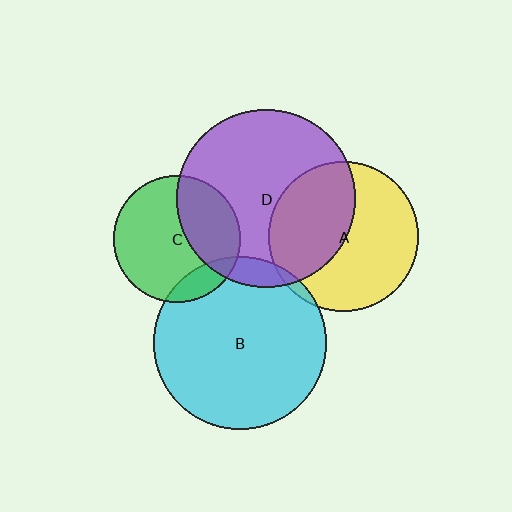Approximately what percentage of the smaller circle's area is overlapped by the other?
Approximately 45%.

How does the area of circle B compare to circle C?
Approximately 1.8 times.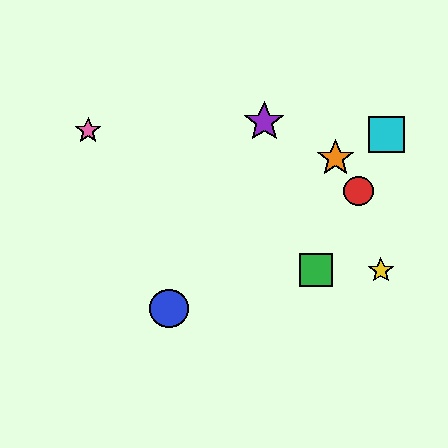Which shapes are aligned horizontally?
The green square, the yellow star are aligned horizontally.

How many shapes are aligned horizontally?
2 shapes (the green square, the yellow star) are aligned horizontally.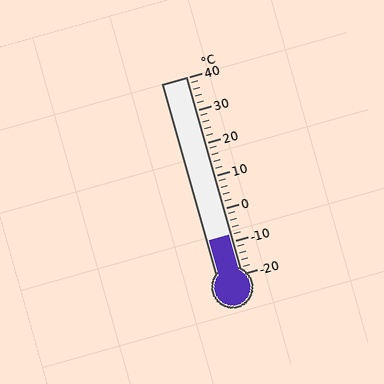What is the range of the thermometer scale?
The thermometer scale ranges from -20°C to 40°C.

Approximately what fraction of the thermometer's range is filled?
The thermometer is filled to approximately 20% of its range.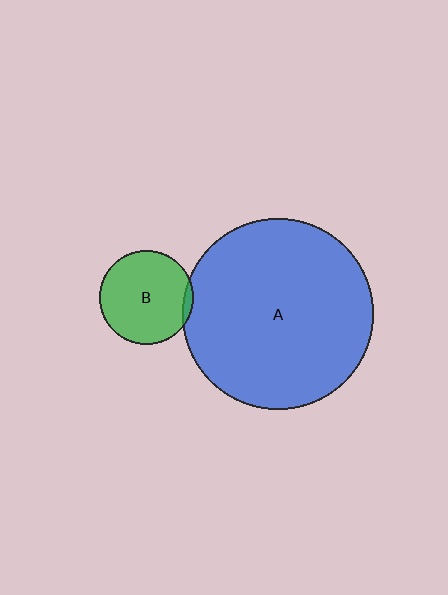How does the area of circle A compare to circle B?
Approximately 4.2 times.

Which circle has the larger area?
Circle A (blue).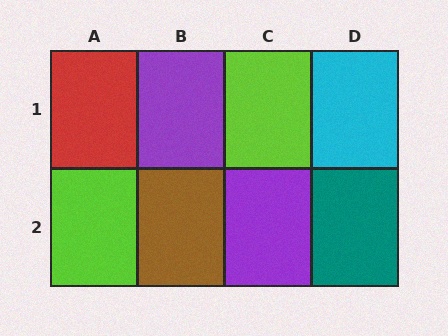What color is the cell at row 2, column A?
Lime.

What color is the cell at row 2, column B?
Brown.